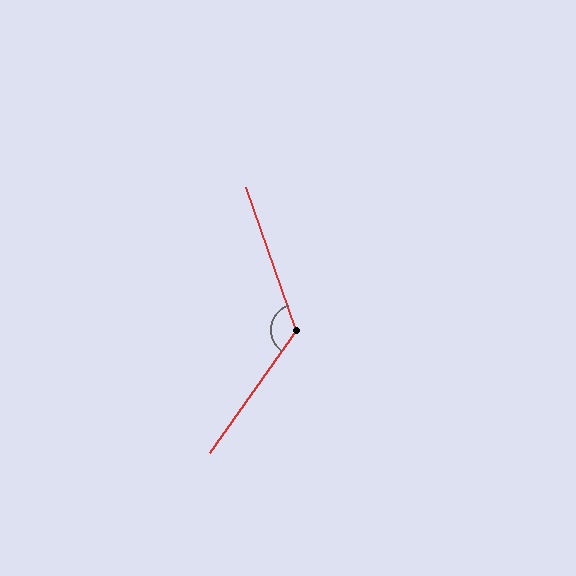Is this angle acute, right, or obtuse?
It is obtuse.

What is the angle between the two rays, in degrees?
Approximately 125 degrees.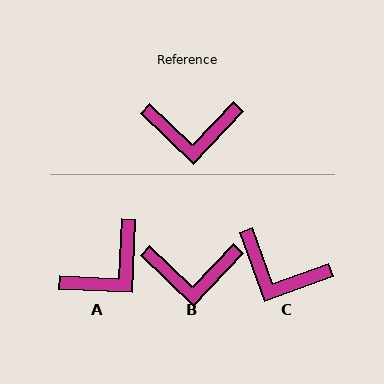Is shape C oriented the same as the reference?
No, it is off by about 27 degrees.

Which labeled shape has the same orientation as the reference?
B.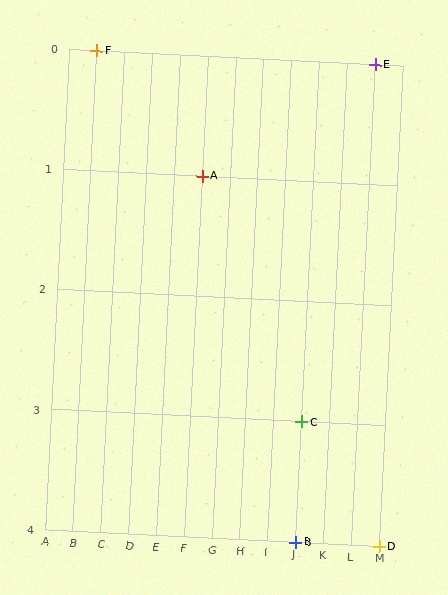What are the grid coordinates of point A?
Point A is at grid coordinates (F, 1).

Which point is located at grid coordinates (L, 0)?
Point E is at (L, 0).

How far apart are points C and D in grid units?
Points C and D are 3 columns and 1 row apart (about 3.2 grid units diagonally).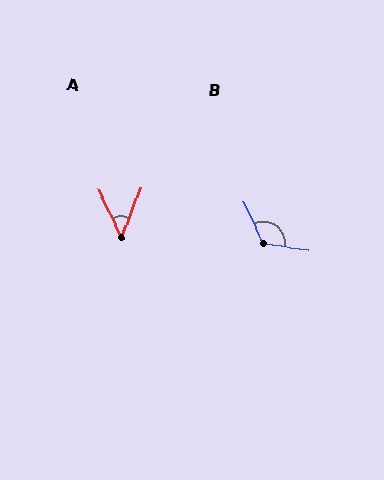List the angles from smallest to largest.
A (46°), B (124°).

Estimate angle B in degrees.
Approximately 124 degrees.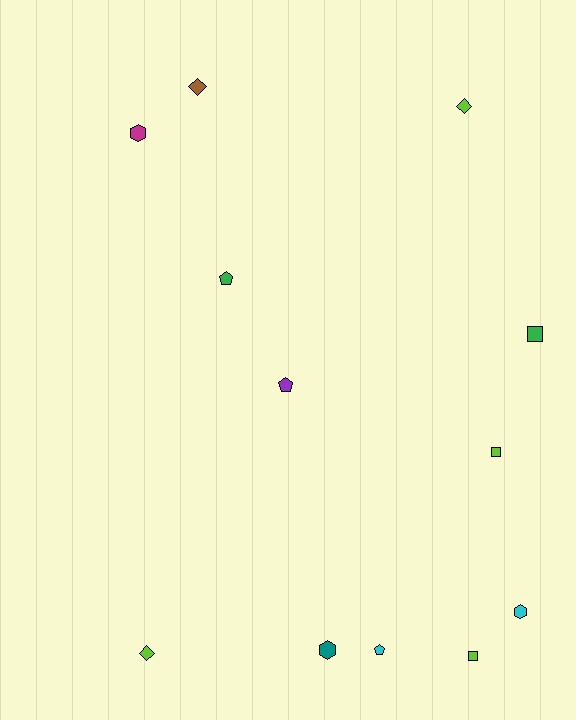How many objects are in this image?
There are 12 objects.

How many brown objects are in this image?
There is 1 brown object.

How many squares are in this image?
There are 3 squares.